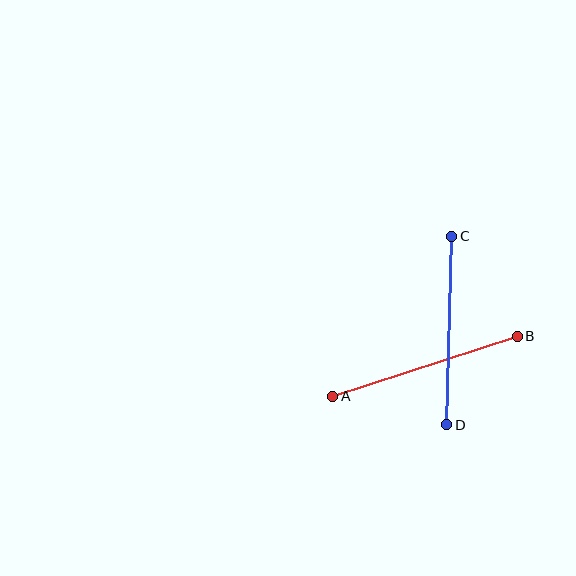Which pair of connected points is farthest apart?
Points A and B are farthest apart.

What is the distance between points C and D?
The distance is approximately 188 pixels.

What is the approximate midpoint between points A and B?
The midpoint is at approximately (425, 366) pixels.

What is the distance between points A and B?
The distance is approximately 194 pixels.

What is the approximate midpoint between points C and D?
The midpoint is at approximately (449, 330) pixels.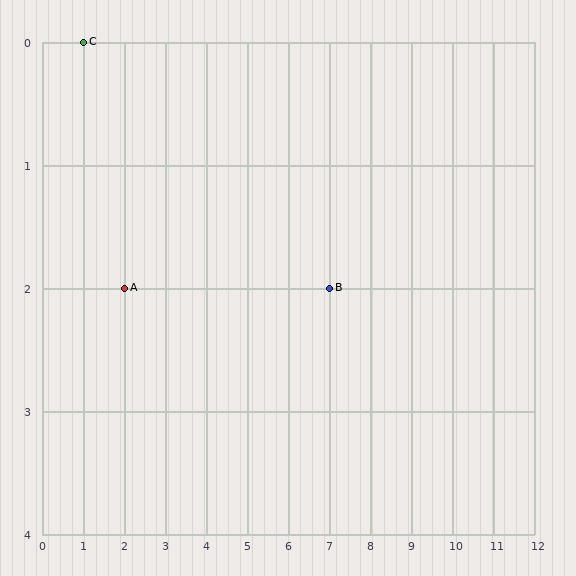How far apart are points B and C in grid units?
Points B and C are 6 columns and 2 rows apart (about 6.3 grid units diagonally).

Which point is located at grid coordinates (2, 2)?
Point A is at (2, 2).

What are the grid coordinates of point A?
Point A is at grid coordinates (2, 2).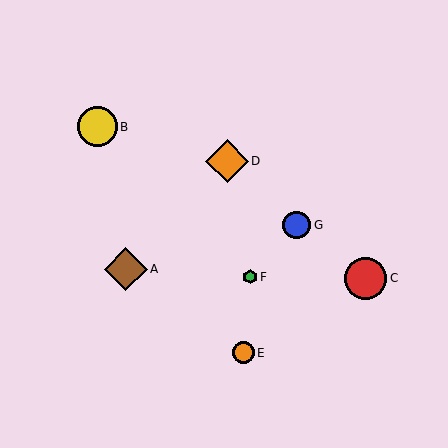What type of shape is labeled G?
Shape G is a blue circle.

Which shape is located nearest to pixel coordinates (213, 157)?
The orange diamond (labeled D) at (227, 161) is nearest to that location.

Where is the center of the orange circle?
The center of the orange circle is at (243, 353).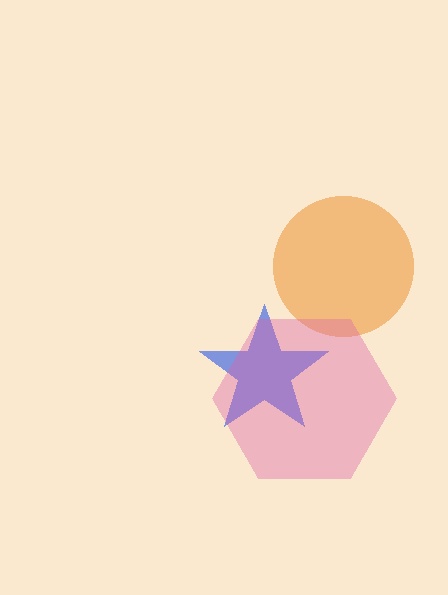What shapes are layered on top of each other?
The layered shapes are: an orange circle, a blue star, a pink hexagon.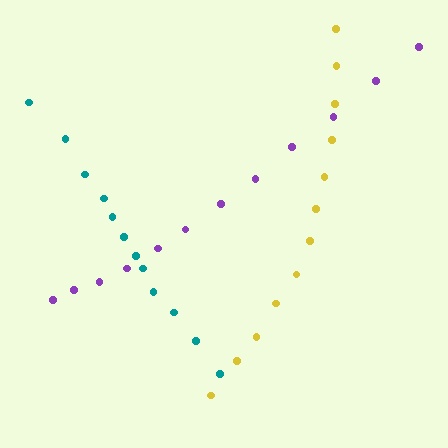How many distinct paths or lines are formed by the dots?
There are 3 distinct paths.